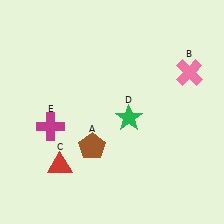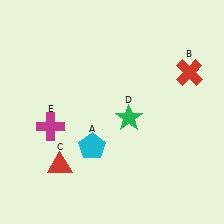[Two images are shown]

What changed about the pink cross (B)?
In Image 1, B is pink. In Image 2, it changed to red.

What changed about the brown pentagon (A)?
In Image 1, A is brown. In Image 2, it changed to cyan.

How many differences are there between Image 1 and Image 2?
There are 2 differences between the two images.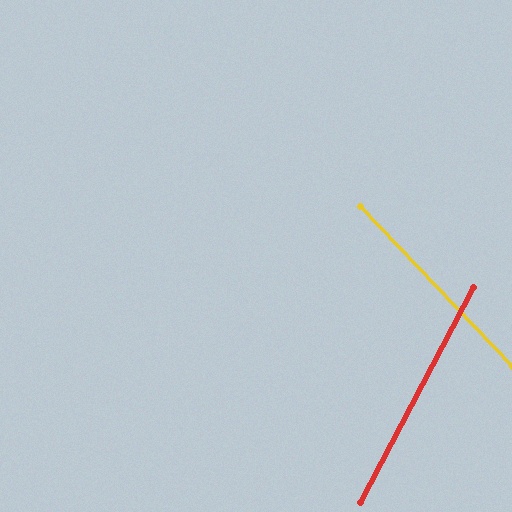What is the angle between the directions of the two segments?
Approximately 71 degrees.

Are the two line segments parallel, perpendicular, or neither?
Neither parallel nor perpendicular — they differ by about 71°.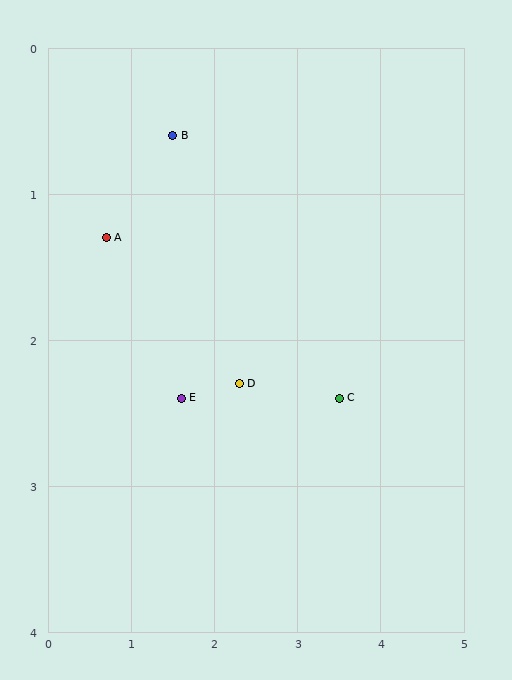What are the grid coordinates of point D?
Point D is at approximately (2.3, 2.3).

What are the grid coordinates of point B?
Point B is at approximately (1.5, 0.6).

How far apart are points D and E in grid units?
Points D and E are about 0.7 grid units apart.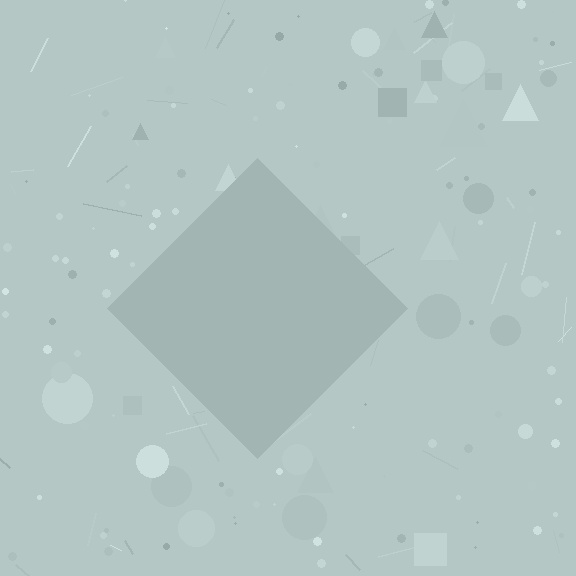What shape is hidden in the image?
A diamond is hidden in the image.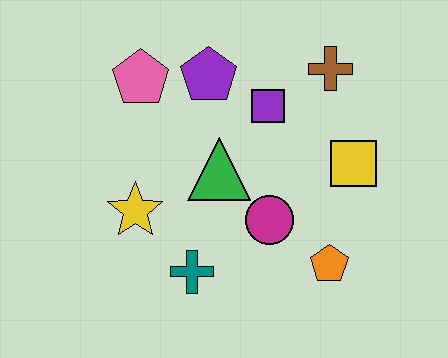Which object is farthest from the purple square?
The teal cross is farthest from the purple square.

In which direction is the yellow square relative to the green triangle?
The yellow square is to the right of the green triangle.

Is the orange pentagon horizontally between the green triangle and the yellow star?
No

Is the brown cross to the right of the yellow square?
No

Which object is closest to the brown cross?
The purple square is closest to the brown cross.